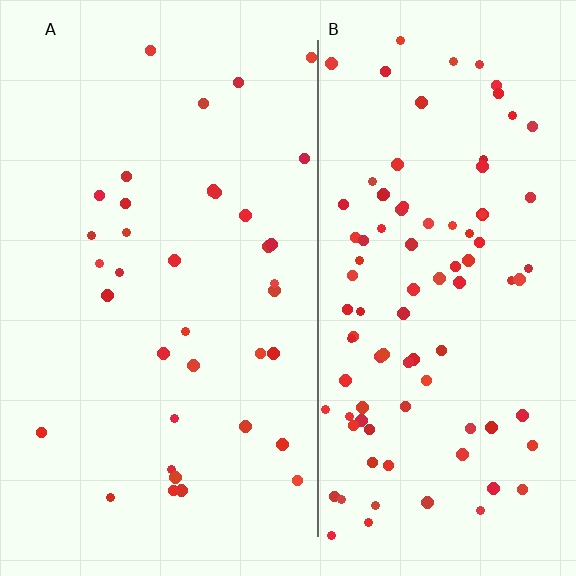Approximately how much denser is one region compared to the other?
Approximately 2.6× — region B over region A.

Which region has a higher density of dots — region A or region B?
B (the right).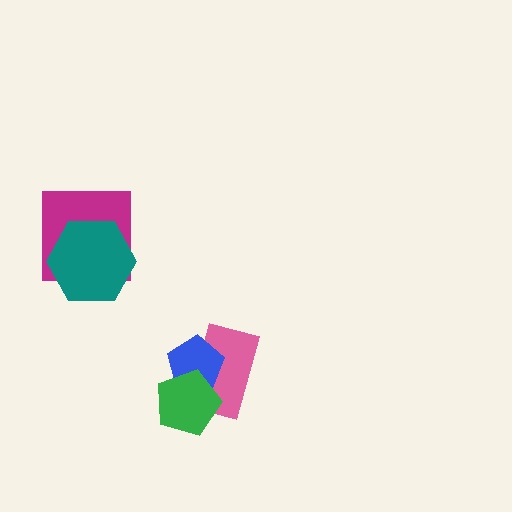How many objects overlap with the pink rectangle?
2 objects overlap with the pink rectangle.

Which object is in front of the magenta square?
The teal hexagon is in front of the magenta square.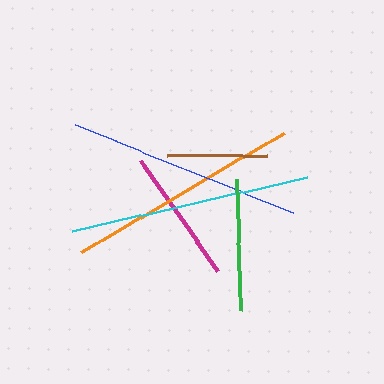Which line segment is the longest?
The cyan line is the longest at approximately 242 pixels.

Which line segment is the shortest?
The brown line is the shortest at approximately 100 pixels.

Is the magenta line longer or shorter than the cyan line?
The cyan line is longer than the magenta line.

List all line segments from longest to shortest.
From longest to shortest: cyan, blue, orange, magenta, green, brown.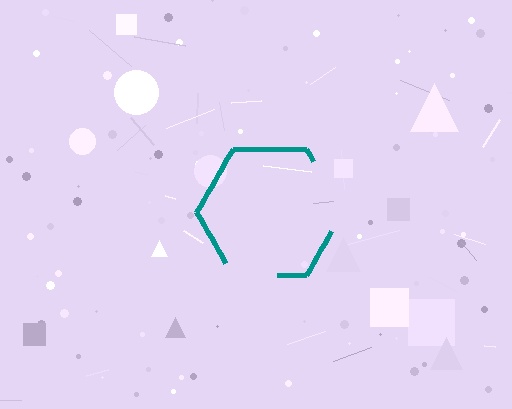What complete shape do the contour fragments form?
The contour fragments form a hexagon.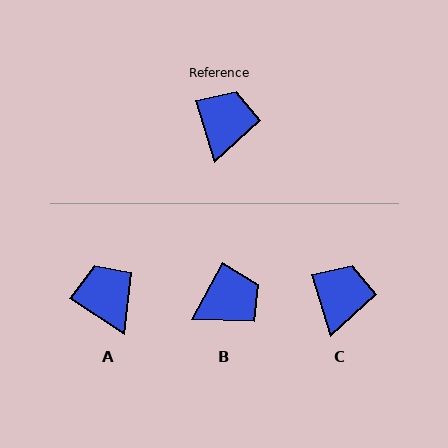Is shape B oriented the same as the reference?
No, it is off by about 45 degrees.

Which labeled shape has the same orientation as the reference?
C.